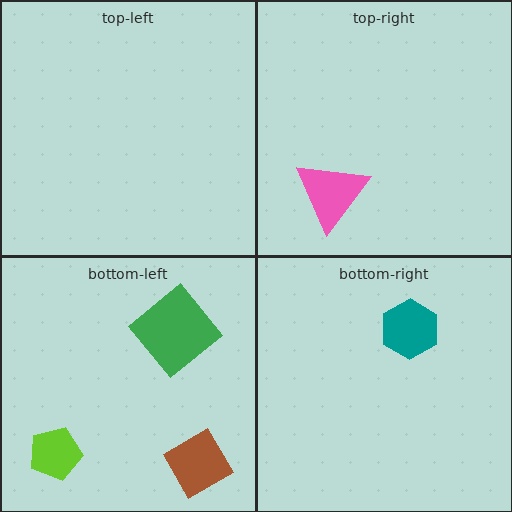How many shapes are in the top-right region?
1.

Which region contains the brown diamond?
The bottom-left region.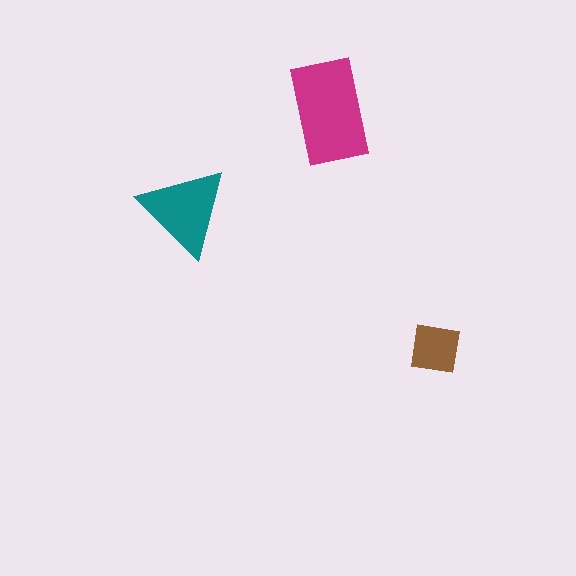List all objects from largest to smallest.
The magenta rectangle, the teal triangle, the brown square.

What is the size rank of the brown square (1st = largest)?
3rd.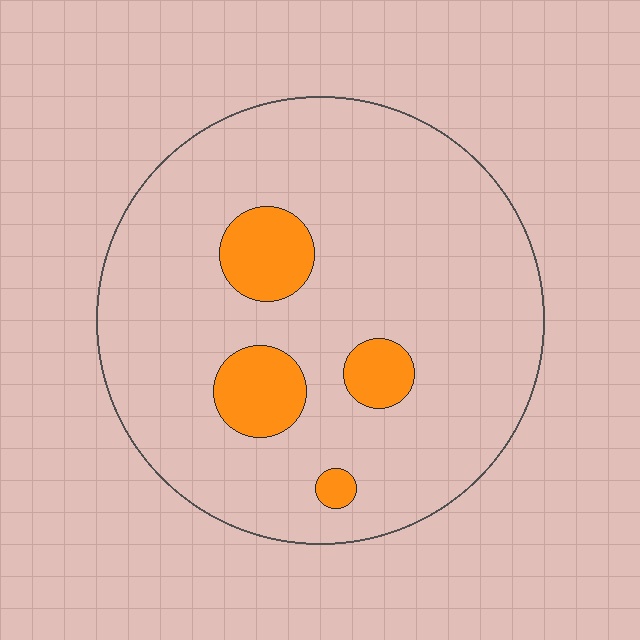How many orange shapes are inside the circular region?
4.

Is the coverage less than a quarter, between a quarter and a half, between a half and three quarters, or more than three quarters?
Less than a quarter.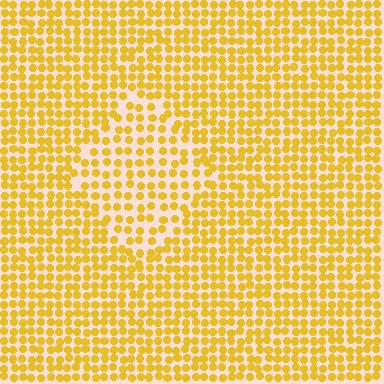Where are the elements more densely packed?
The elements are more densely packed outside the diamond boundary.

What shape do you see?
I see a diamond.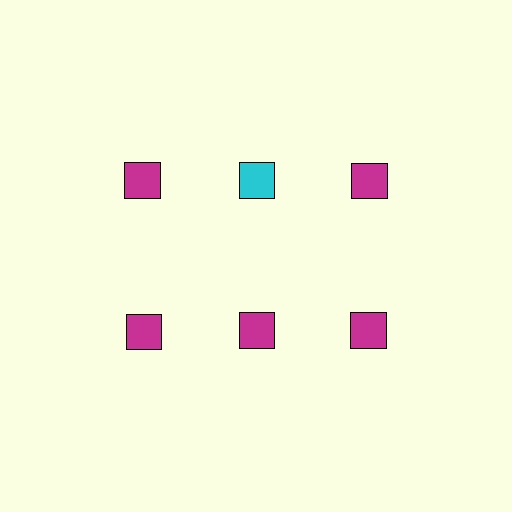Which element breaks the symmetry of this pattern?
The cyan square in the top row, second from left column breaks the symmetry. All other shapes are magenta squares.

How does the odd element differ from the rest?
It has a different color: cyan instead of magenta.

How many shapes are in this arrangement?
There are 6 shapes arranged in a grid pattern.